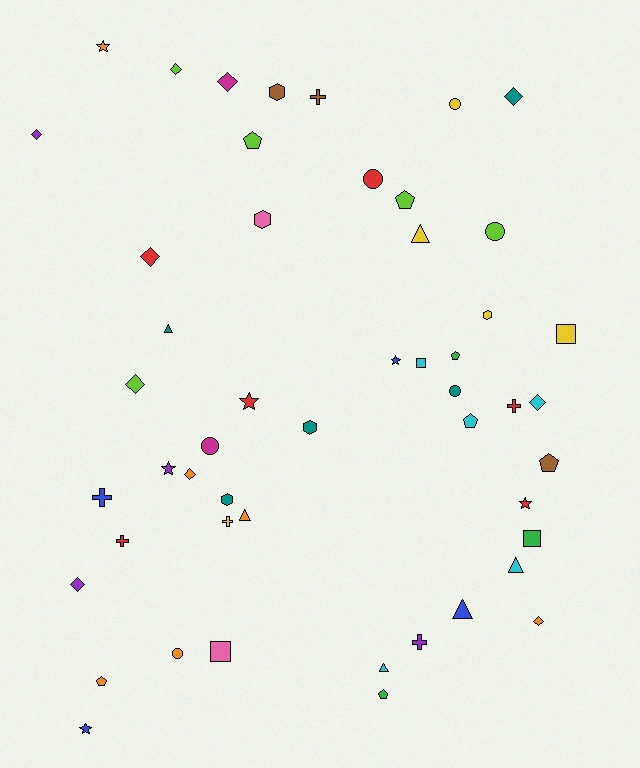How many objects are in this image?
There are 50 objects.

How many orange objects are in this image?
There are 6 orange objects.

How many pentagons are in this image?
There are 7 pentagons.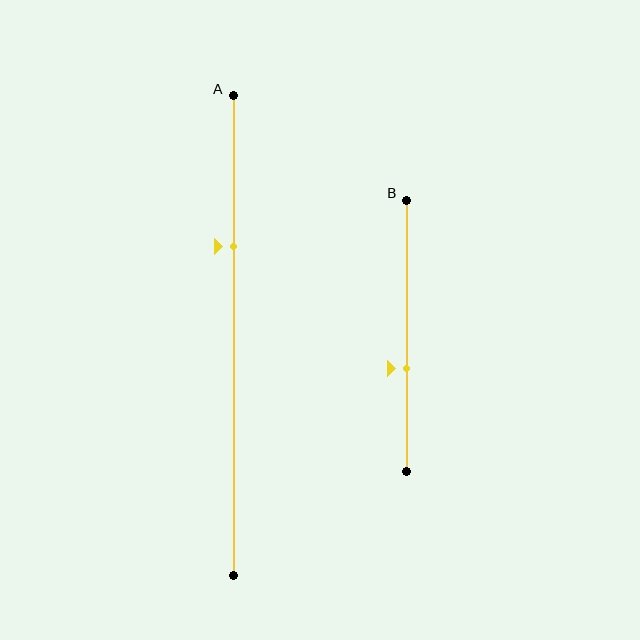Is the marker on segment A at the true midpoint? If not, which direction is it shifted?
No, the marker on segment A is shifted upward by about 19% of the segment length.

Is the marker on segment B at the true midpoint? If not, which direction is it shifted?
No, the marker on segment B is shifted downward by about 12% of the segment length.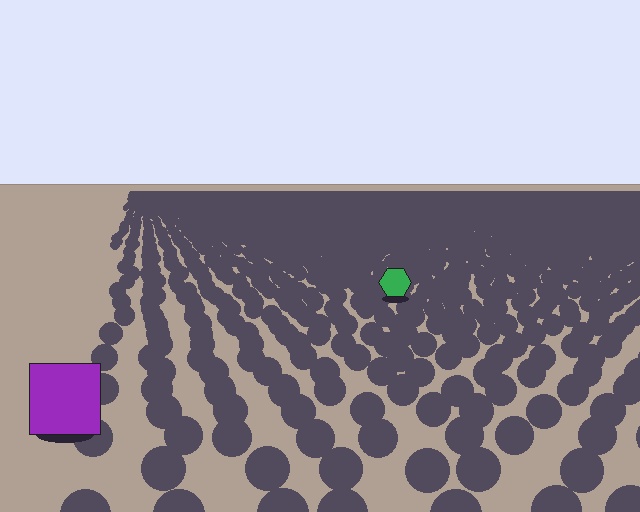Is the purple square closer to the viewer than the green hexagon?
Yes. The purple square is closer — you can tell from the texture gradient: the ground texture is coarser near it.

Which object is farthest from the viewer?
The green hexagon is farthest from the viewer. It appears smaller and the ground texture around it is denser.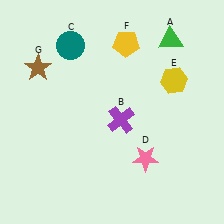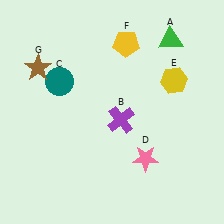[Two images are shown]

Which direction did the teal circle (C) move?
The teal circle (C) moved down.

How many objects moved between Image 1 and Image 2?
1 object moved between the two images.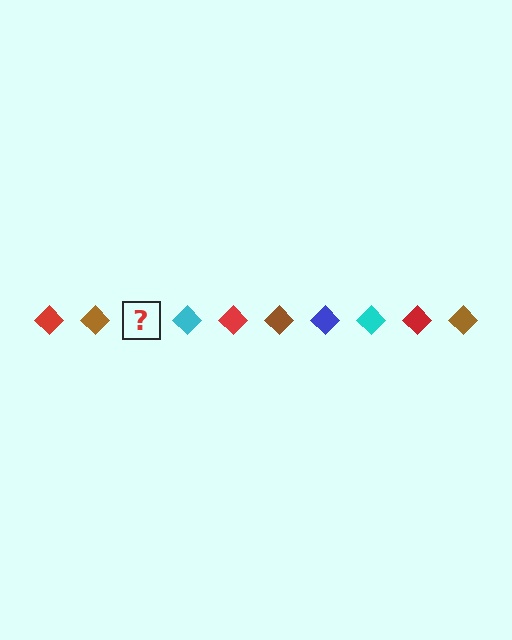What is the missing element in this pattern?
The missing element is a blue diamond.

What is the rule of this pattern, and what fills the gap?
The rule is that the pattern cycles through red, brown, blue, cyan diamonds. The gap should be filled with a blue diamond.